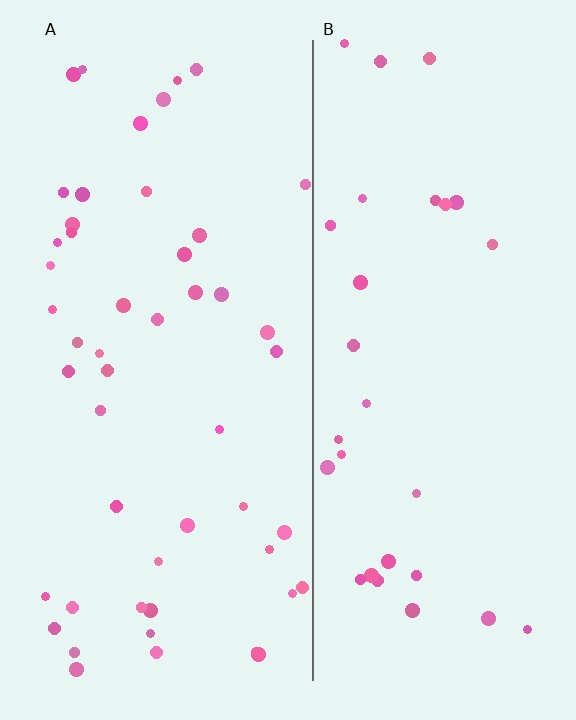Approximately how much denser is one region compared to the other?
Approximately 1.6× — region A over region B.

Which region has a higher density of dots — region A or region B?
A (the left).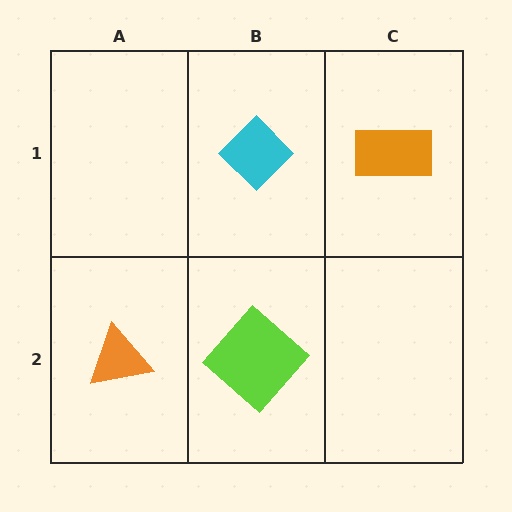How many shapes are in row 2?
2 shapes.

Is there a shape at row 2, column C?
No, that cell is empty.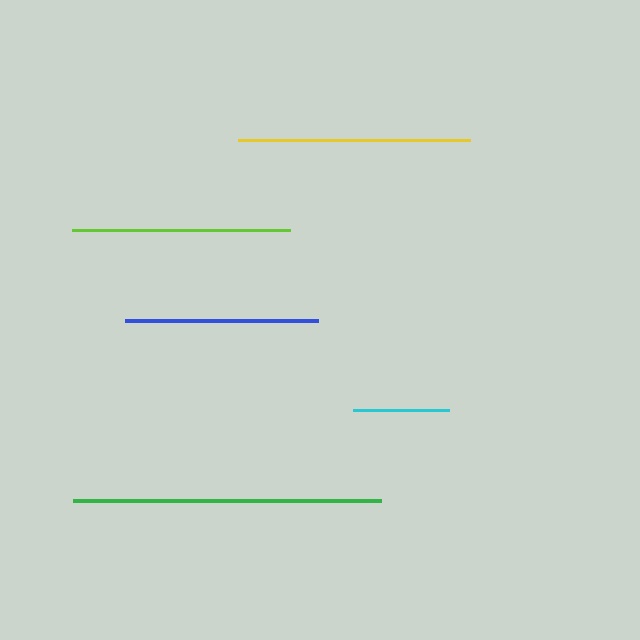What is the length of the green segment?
The green segment is approximately 308 pixels long.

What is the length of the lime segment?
The lime segment is approximately 218 pixels long.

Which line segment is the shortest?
The cyan line is the shortest at approximately 95 pixels.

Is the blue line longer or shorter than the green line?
The green line is longer than the blue line.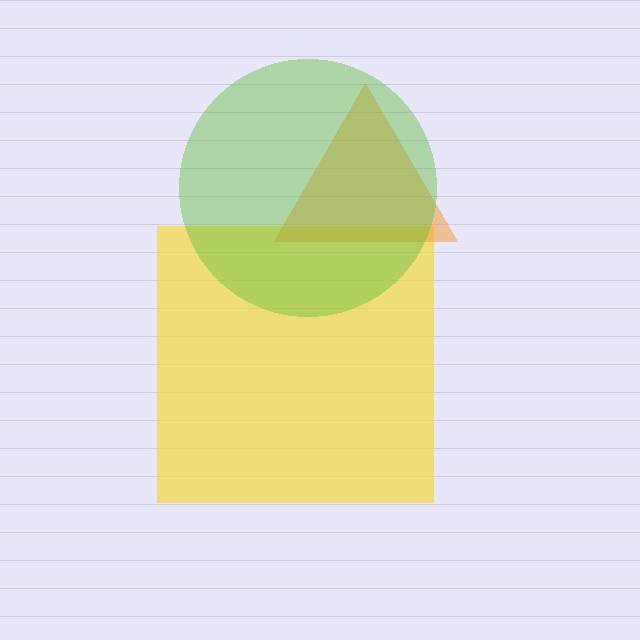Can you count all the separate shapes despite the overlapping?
Yes, there are 3 separate shapes.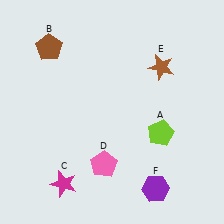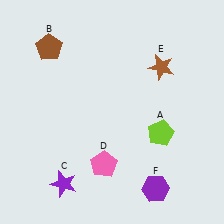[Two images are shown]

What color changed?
The star (C) changed from magenta in Image 1 to purple in Image 2.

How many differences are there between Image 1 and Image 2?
There is 1 difference between the two images.